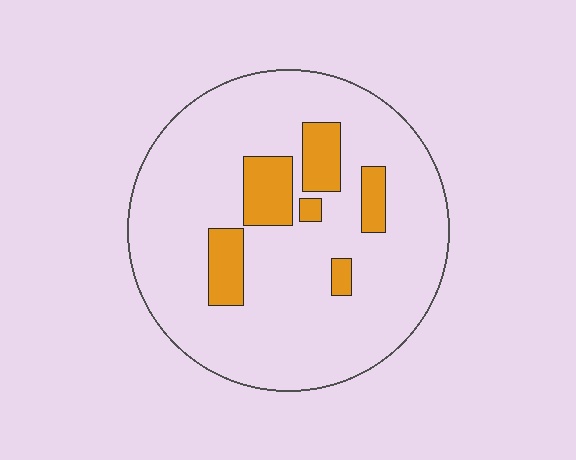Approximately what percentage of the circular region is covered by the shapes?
Approximately 15%.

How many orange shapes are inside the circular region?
6.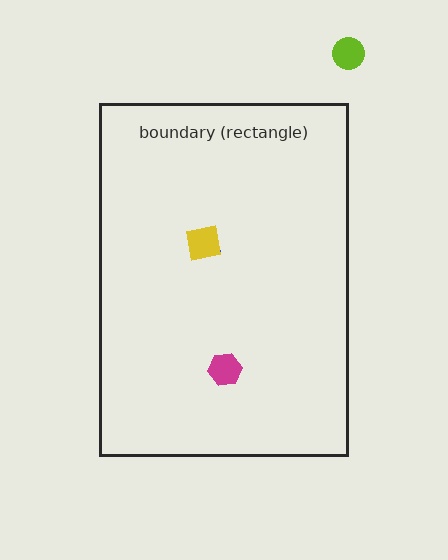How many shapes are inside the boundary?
3 inside, 1 outside.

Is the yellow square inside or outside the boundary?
Inside.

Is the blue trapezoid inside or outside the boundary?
Inside.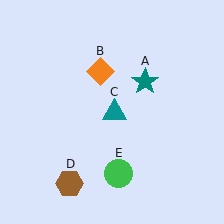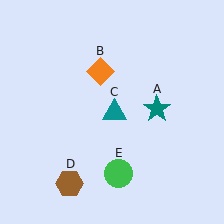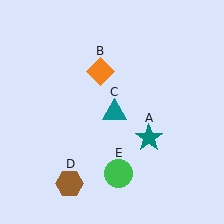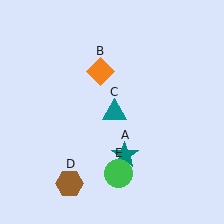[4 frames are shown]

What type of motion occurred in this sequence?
The teal star (object A) rotated clockwise around the center of the scene.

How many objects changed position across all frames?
1 object changed position: teal star (object A).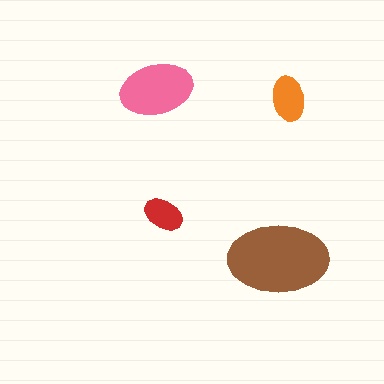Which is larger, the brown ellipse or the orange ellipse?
The brown one.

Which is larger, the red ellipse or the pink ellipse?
The pink one.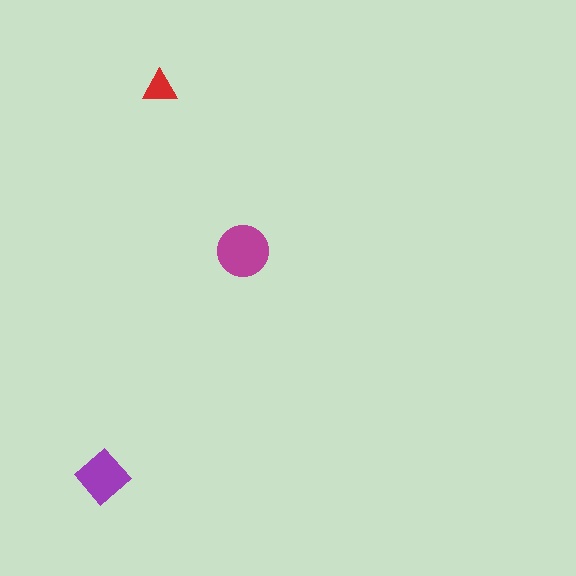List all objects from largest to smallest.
The magenta circle, the purple diamond, the red triangle.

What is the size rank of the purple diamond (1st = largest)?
2nd.